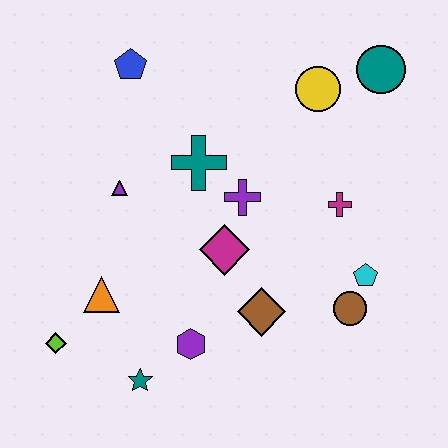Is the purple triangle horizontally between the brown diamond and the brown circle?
No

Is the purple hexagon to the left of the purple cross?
Yes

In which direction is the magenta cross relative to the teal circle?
The magenta cross is below the teal circle.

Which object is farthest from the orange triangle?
The teal circle is farthest from the orange triangle.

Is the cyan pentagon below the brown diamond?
No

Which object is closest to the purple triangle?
The teal cross is closest to the purple triangle.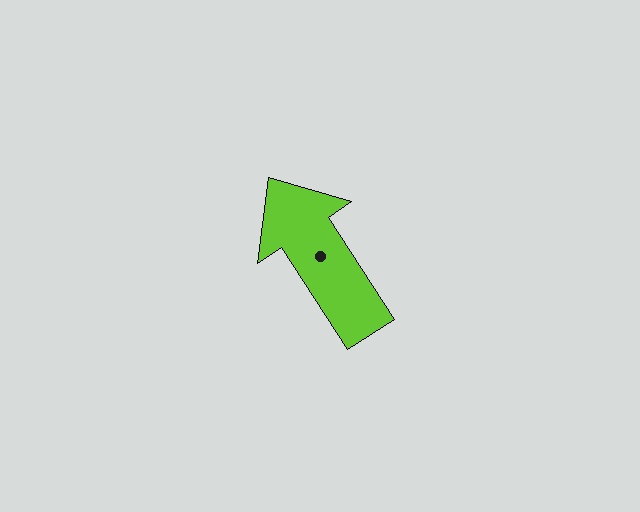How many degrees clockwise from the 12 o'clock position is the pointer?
Approximately 327 degrees.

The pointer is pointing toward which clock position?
Roughly 11 o'clock.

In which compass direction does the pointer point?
Northwest.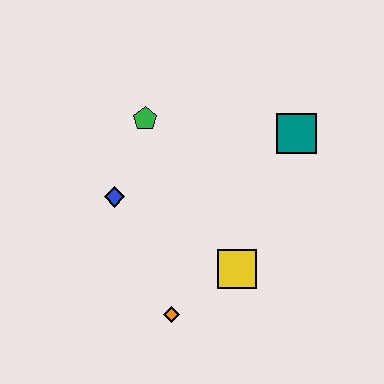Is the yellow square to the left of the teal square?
Yes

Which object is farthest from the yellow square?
The green pentagon is farthest from the yellow square.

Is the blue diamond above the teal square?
No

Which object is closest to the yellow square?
The orange diamond is closest to the yellow square.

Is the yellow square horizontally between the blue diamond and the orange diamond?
No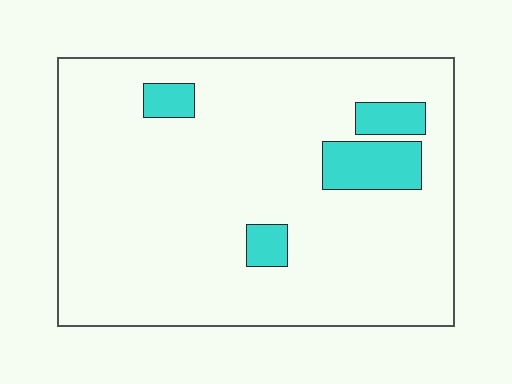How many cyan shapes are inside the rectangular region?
4.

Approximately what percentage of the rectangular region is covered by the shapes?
Approximately 10%.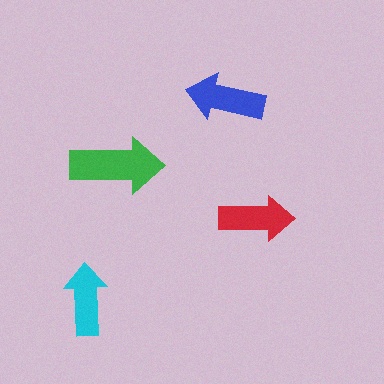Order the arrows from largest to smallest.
the green one, the blue one, the red one, the cyan one.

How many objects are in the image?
There are 4 objects in the image.